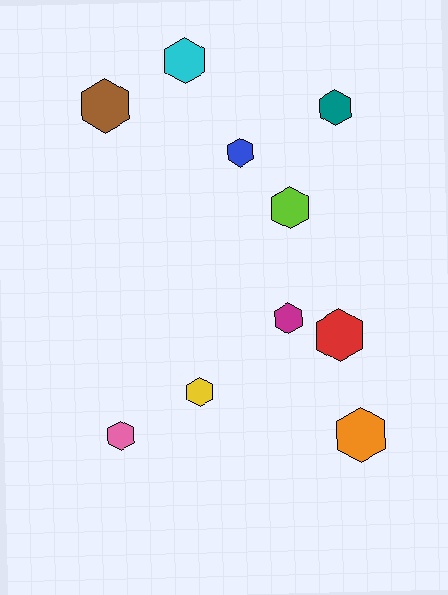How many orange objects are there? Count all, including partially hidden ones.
There is 1 orange object.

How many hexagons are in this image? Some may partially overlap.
There are 10 hexagons.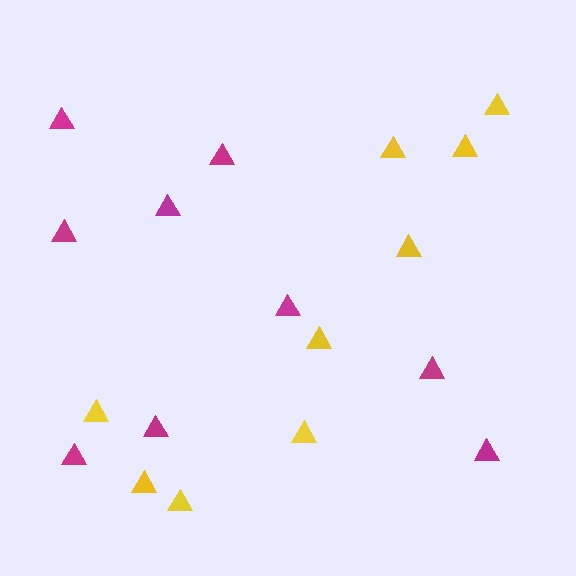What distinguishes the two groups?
There are 2 groups: one group of magenta triangles (9) and one group of yellow triangles (9).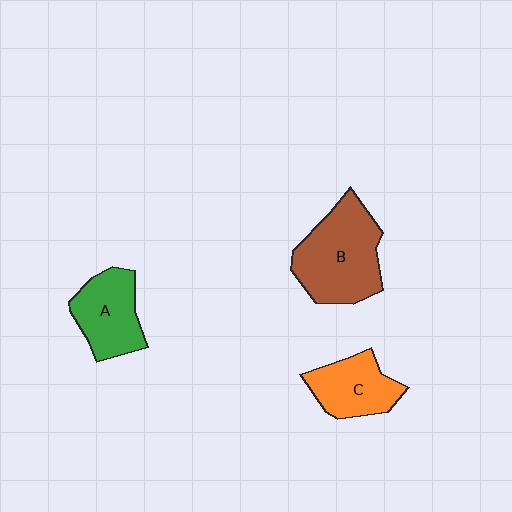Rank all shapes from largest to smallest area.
From largest to smallest: B (brown), A (green), C (orange).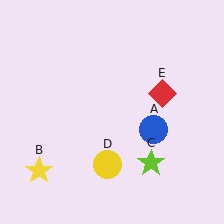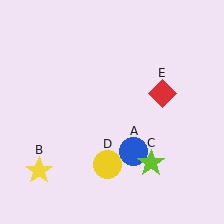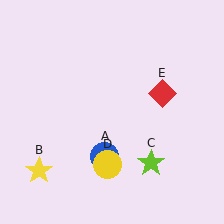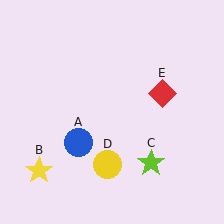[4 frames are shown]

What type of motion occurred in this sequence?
The blue circle (object A) rotated clockwise around the center of the scene.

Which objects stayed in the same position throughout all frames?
Yellow star (object B) and lime star (object C) and yellow circle (object D) and red diamond (object E) remained stationary.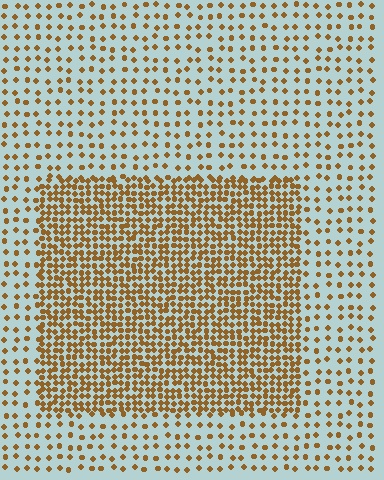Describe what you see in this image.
The image contains small brown elements arranged at two different densities. A rectangle-shaped region is visible where the elements are more densely packed than the surrounding area.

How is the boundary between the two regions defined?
The boundary is defined by a change in element density (approximately 2.7x ratio). All elements are the same color, size, and shape.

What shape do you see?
I see a rectangle.